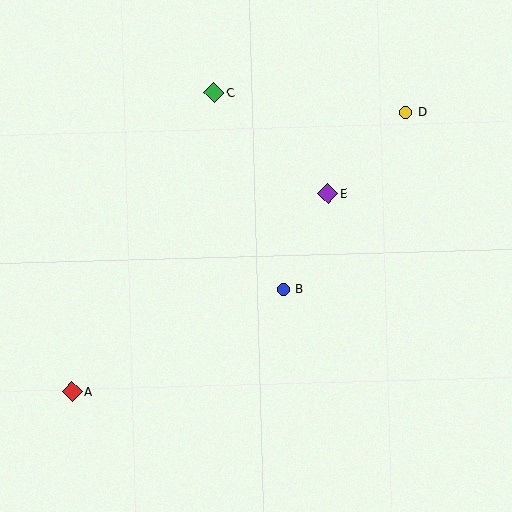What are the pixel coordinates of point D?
Point D is at (406, 113).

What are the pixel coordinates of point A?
Point A is at (72, 392).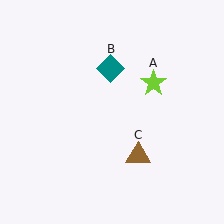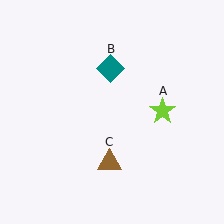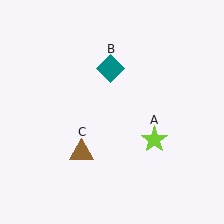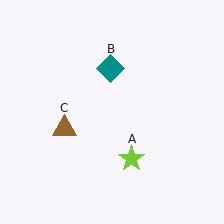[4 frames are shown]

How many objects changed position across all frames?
2 objects changed position: lime star (object A), brown triangle (object C).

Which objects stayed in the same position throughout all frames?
Teal diamond (object B) remained stationary.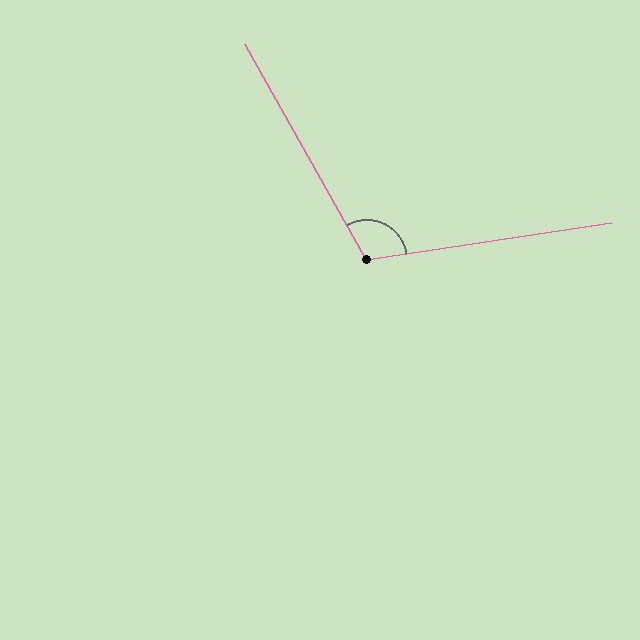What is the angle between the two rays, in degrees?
Approximately 111 degrees.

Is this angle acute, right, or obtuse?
It is obtuse.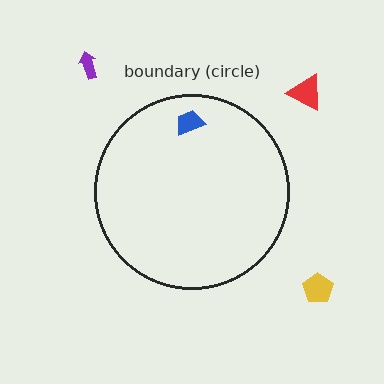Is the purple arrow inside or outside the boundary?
Outside.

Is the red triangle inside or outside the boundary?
Outside.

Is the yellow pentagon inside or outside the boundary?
Outside.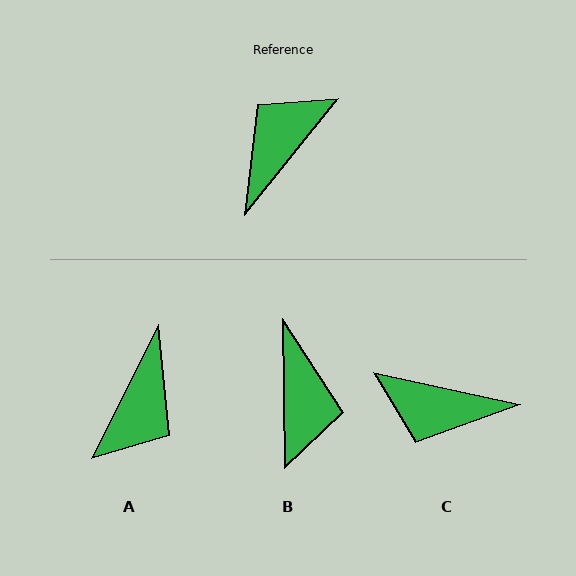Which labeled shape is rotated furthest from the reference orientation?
A, about 168 degrees away.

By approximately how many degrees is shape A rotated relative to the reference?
Approximately 168 degrees clockwise.